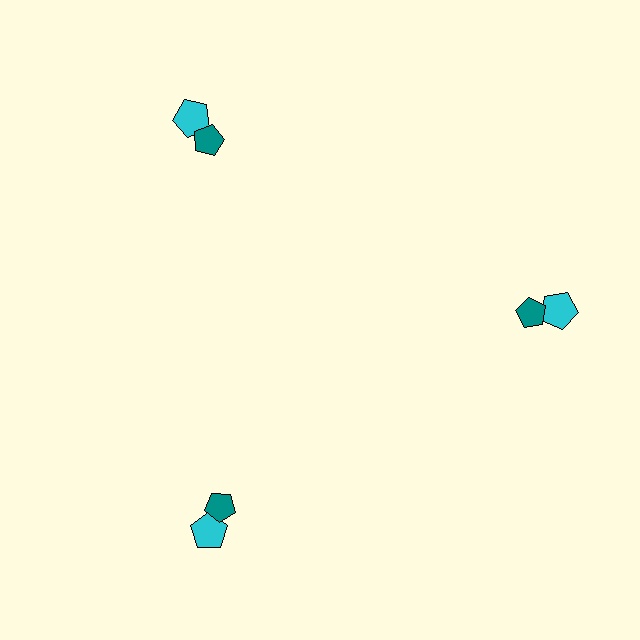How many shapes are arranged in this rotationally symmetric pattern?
There are 6 shapes, arranged in 3 groups of 2.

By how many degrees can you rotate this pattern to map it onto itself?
The pattern maps onto itself every 120 degrees of rotation.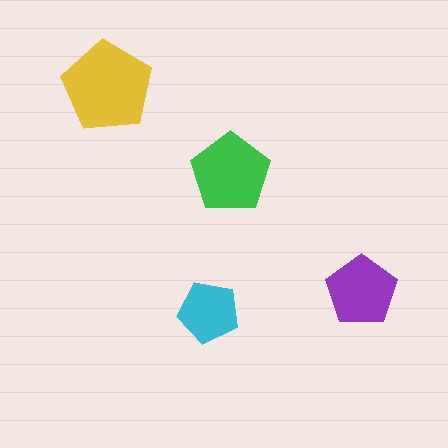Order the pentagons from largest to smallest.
the yellow one, the green one, the purple one, the cyan one.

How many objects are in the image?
There are 4 objects in the image.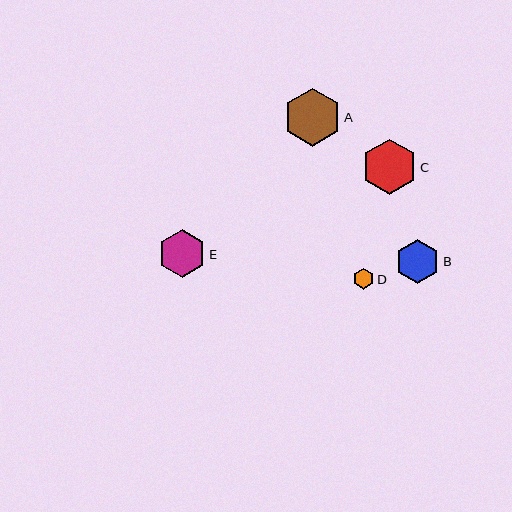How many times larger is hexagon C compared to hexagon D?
Hexagon C is approximately 2.6 times the size of hexagon D.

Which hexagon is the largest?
Hexagon A is the largest with a size of approximately 58 pixels.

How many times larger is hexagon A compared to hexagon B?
Hexagon A is approximately 1.3 times the size of hexagon B.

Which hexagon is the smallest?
Hexagon D is the smallest with a size of approximately 21 pixels.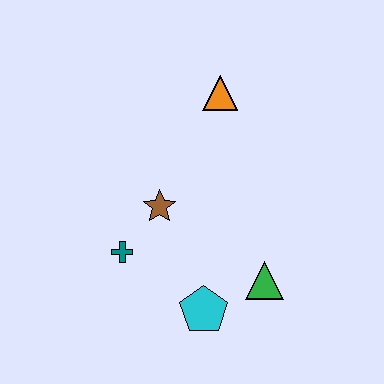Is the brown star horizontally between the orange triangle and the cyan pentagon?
No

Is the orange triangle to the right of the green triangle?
No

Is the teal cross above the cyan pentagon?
Yes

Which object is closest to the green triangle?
The cyan pentagon is closest to the green triangle.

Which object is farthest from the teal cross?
The orange triangle is farthest from the teal cross.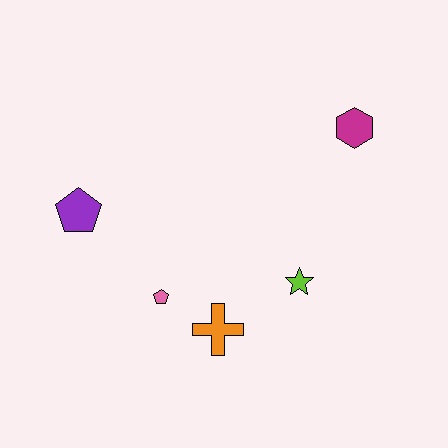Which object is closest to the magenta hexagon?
The lime star is closest to the magenta hexagon.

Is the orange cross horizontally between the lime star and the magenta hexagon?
No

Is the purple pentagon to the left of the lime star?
Yes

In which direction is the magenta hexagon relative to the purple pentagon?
The magenta hexagon is to the right of the purple pentagon.